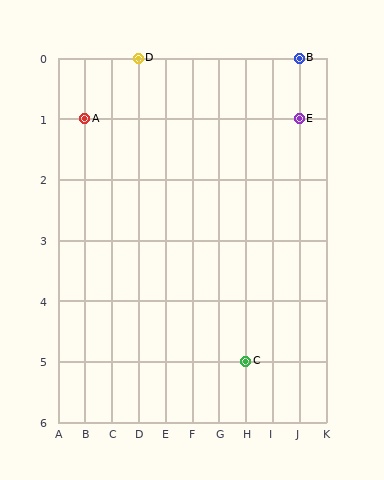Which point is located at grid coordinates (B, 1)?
Point A is at (B, 1).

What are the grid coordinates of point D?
Point D is at grid coordinates (D, 0).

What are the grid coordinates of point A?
Point A is at grid coordinates (B, 1).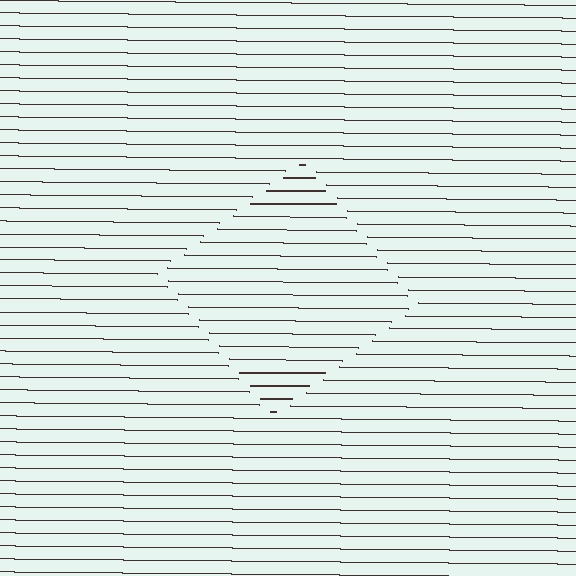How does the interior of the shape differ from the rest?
The interior of the shape contains the same grating, shifted by half a period — the contour is defined by the phase discontinuity where line-ends from the inner and outer gratings abut.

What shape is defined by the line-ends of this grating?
An illusory square. The interior of the shape contains the same grating, shifted by half a period — the contour is defined by the phase discontinuity where line-ends from the inner and outer gratings abut.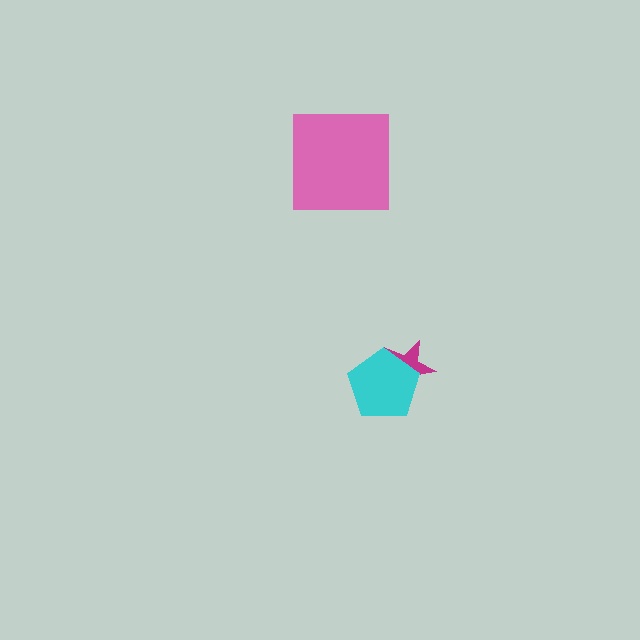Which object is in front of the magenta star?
The cyan pentagon is in front of the magenta star.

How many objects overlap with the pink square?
0 objects overlap with the pink square.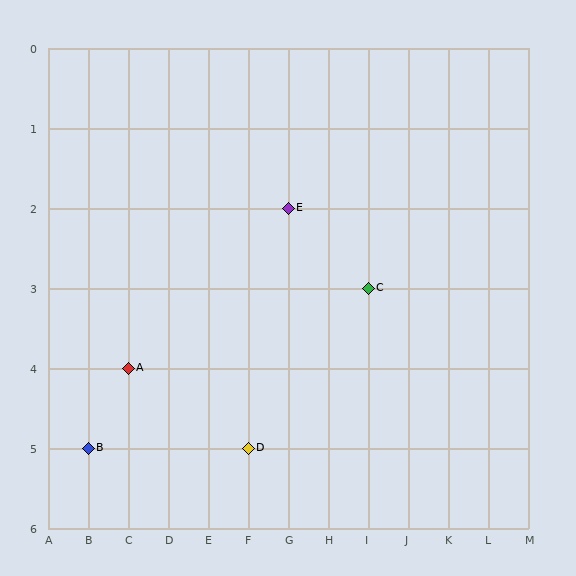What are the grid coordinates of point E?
Point E is at grid coordinates (G, 2).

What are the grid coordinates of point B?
Point B is at grid coordinates (B, 5).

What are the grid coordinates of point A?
Point A is at grid coordinates (C, 4).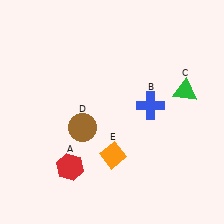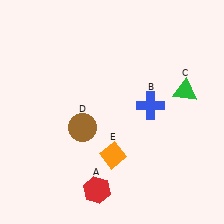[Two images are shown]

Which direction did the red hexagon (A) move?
The red hexagon (A) moved right.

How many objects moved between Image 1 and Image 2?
1 object moved between the two images.